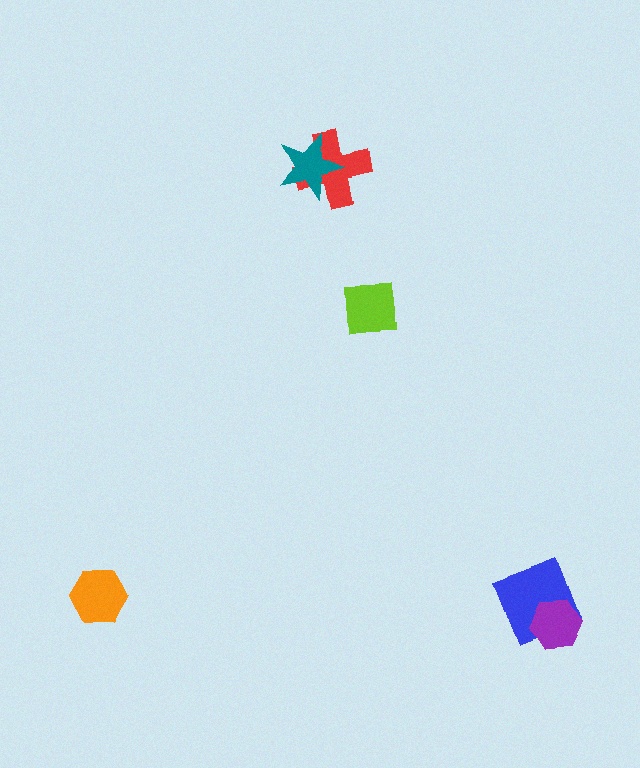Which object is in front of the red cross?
The teal star is in front of the red cross.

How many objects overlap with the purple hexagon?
1 object overlaps with the purple hexagon.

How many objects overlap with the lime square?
0 objects overlap with the lime square.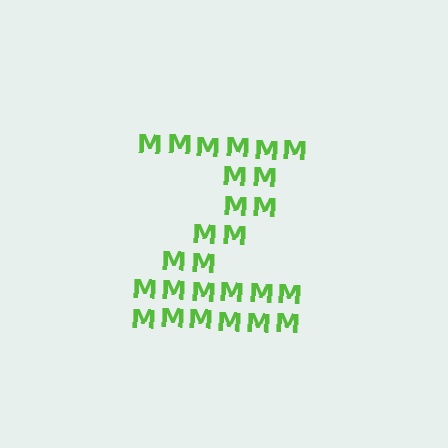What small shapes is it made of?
It is made of small letter M's.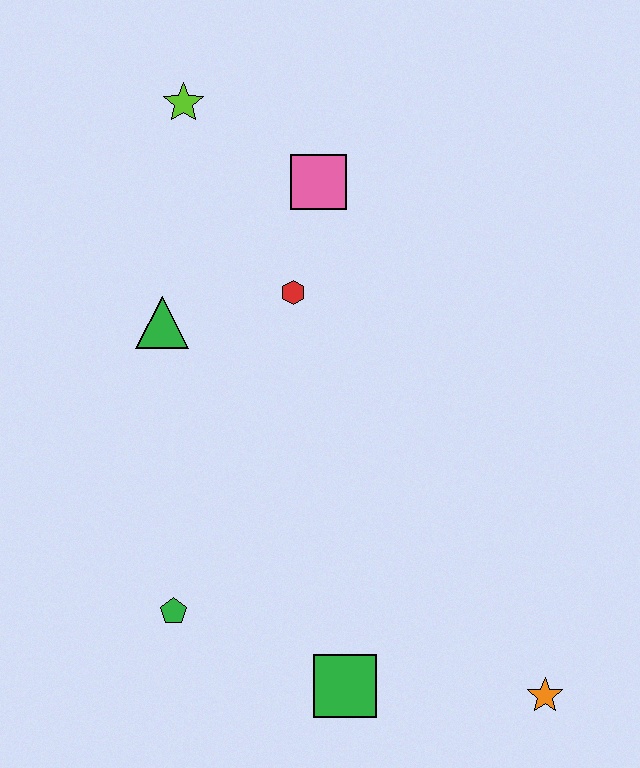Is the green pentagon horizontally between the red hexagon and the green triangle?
Yes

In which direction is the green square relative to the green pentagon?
The green square is to the right of the green pentagon.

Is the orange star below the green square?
Yes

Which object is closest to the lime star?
The pink square is closest to the lime star.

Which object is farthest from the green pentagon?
The lime star is farthest from the green pentagon.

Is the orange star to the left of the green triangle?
No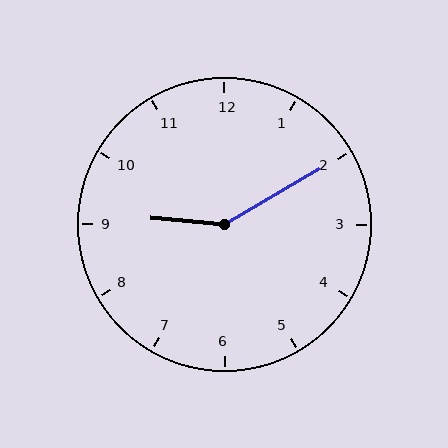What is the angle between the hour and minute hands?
Approximately 145 degrees.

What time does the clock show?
9:10.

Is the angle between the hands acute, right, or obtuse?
It is obtuse.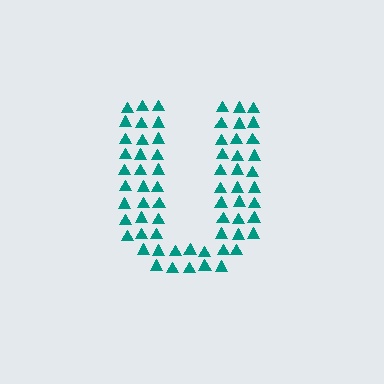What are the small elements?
The small elements are triangles.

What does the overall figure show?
The overall figure shows the letter U.